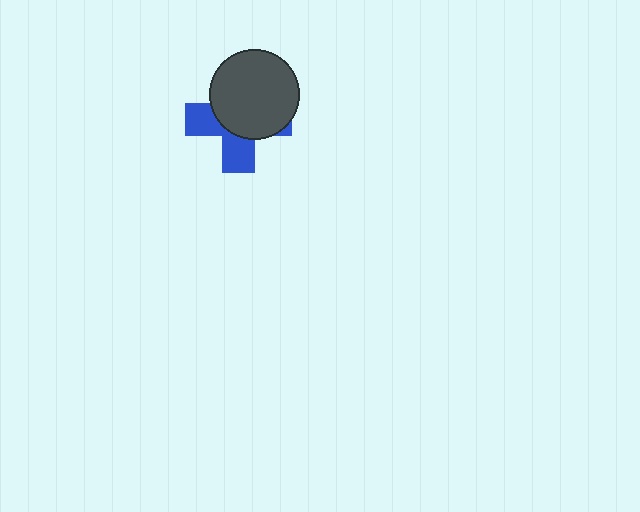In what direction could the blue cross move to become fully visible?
The blue cross could move toward the lower-left. That would shift it out from behind the dark gray circle entirely.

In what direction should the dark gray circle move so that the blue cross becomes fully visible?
The dark gray circle should move toward the upper-right. That is the shortest direction to clear the overlap and leave the blue cross fully visible.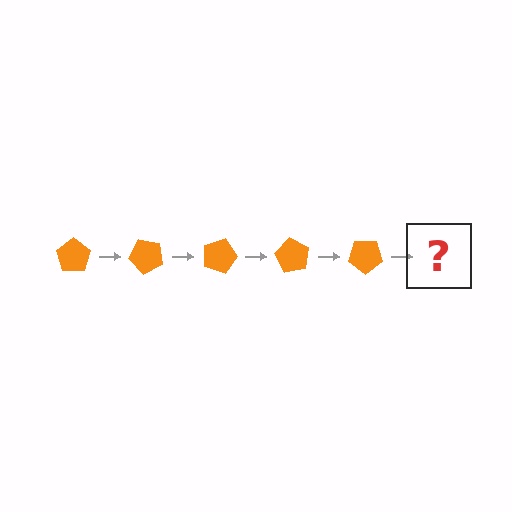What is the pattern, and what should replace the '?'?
The pattern is that the pentagon rotates 45 degrees each step. The '?' should be an orange pentagon rotated 225 degrees.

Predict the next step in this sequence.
The next step is an orange pentagon rotated 225 degrees.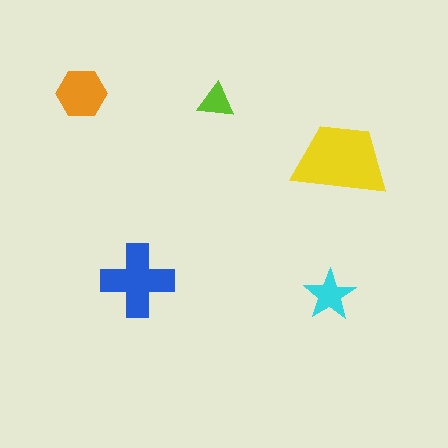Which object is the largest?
The yellow trapezoid.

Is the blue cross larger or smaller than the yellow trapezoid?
Smaller.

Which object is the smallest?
The lime triangle.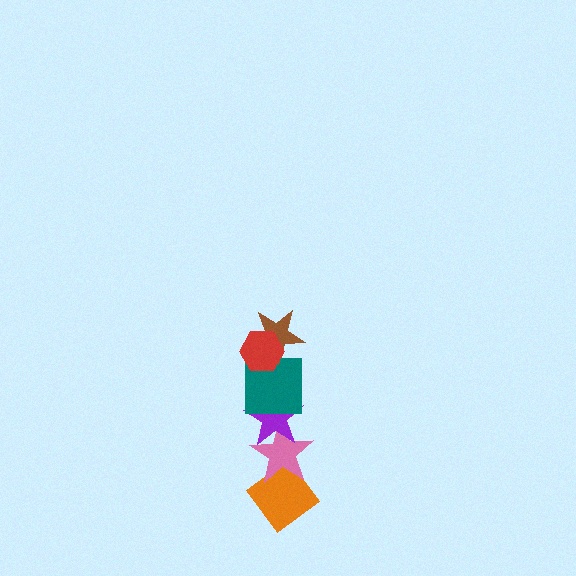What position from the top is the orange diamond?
The orange diamond is 6th from the top.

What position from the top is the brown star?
The brown star is 2nd from the top.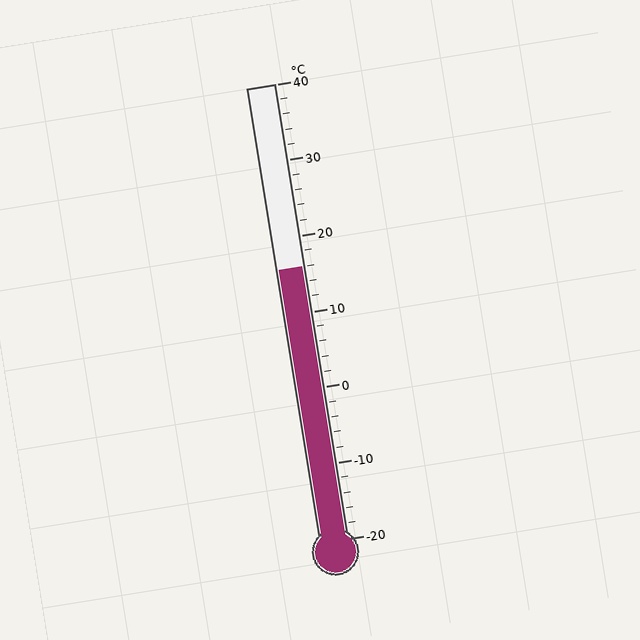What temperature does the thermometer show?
The thermometer shows approximately 16°C.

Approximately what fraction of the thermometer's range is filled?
The thermometer is filled to approximately 60% of its range.